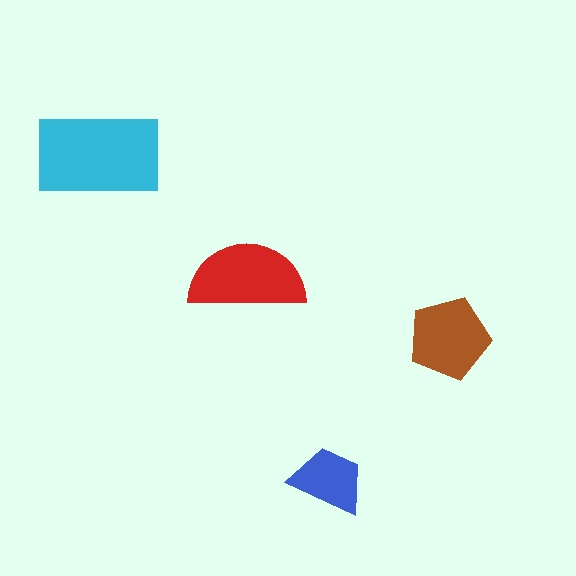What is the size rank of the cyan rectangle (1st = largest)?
1st.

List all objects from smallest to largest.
The blue trapezoid, the brown pentagon, the red semicircle, the cyan rectangle.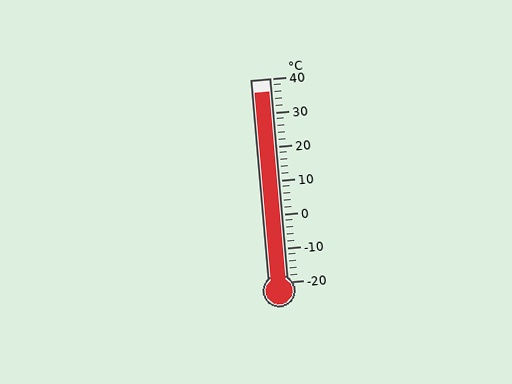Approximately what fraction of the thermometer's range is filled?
The thermometer is filled to approximately 95% of its range.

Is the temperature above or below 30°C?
The temperature is above 30°C.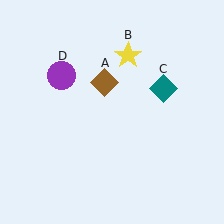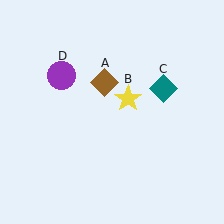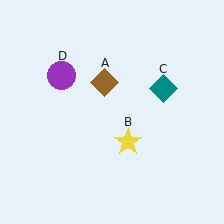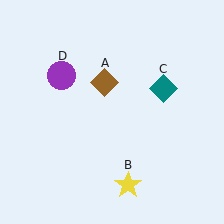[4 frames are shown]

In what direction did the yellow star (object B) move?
The yellow star (object B) moved down.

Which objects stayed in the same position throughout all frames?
Brown diamond (object A) and teal diamond (object C) and purple circle (object D) remained stationary.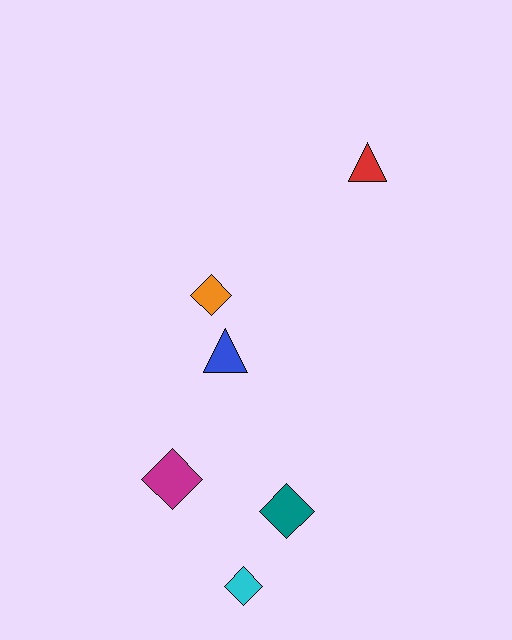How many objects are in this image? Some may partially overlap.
There are 6 objects.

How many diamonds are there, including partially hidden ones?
There are 4 diamonds.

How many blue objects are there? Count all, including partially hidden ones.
There is 1 blue object.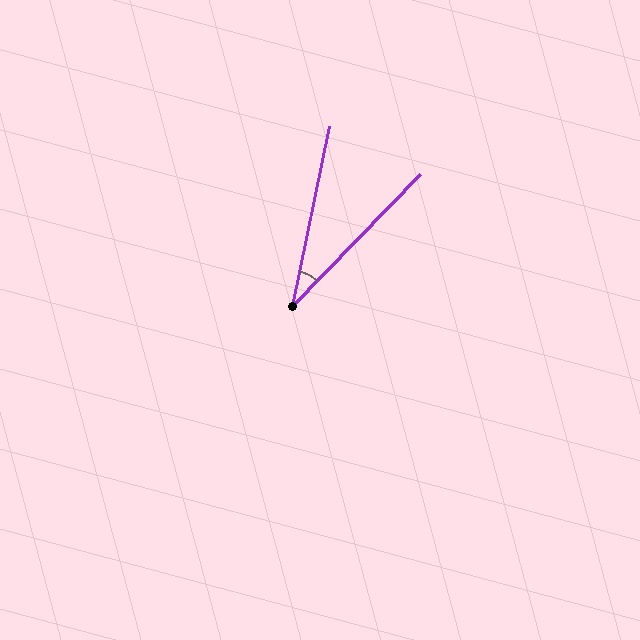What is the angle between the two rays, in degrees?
Approximately 32 degrees.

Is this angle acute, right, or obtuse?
It is acute.